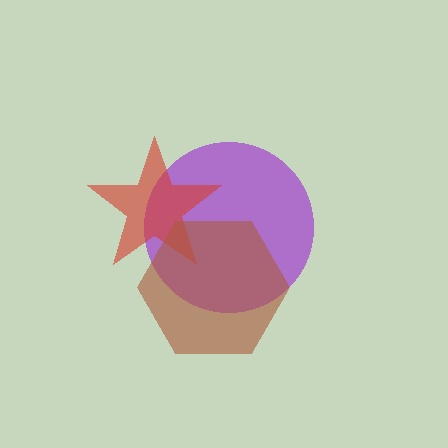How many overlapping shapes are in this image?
There are 3 overlapping shapes in the image.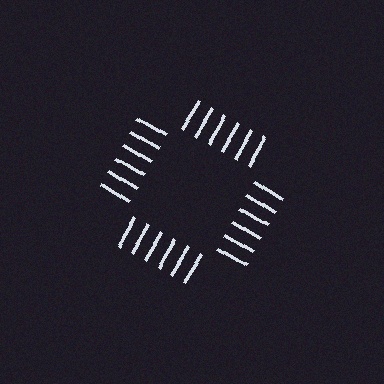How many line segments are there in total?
24 — 6 along each of the 4 edges.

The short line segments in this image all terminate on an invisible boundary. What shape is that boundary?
An illusory square — the line segments terminate on its edges but no continuous stroke is drawn.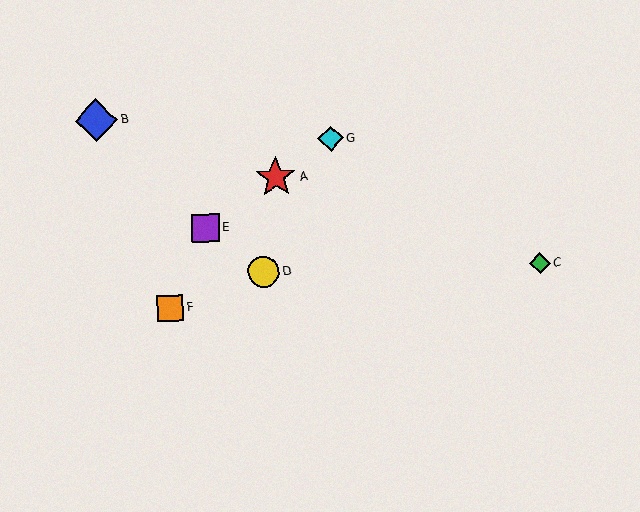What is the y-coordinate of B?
Object B is at y≈120.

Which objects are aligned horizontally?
Objects C, D are aligned horizontally.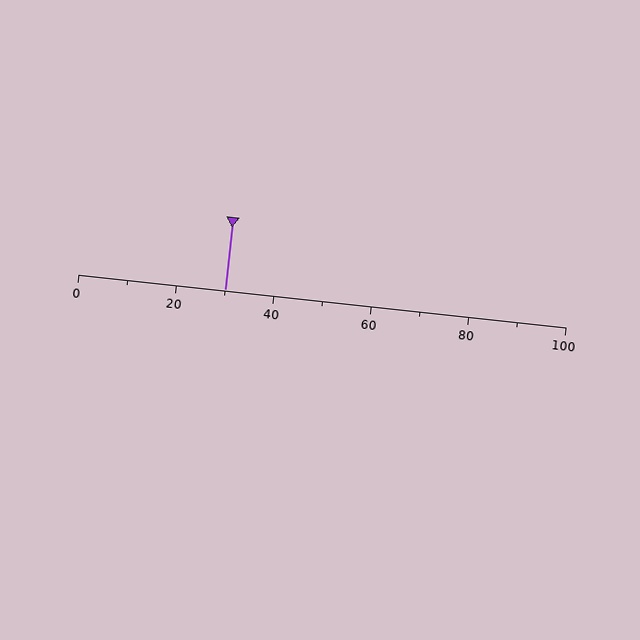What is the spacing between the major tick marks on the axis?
The major ticks are spaced 20 apart.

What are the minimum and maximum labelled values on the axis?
The axis runs from 0 to 100.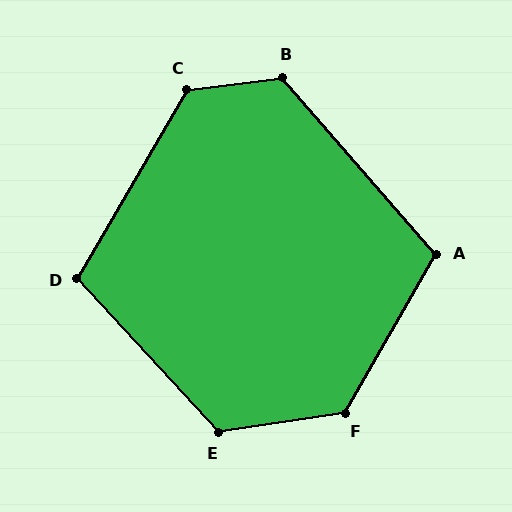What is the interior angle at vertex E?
Approximately 124 degrees (obtuse).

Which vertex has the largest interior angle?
F, at approximately 129 degrees.